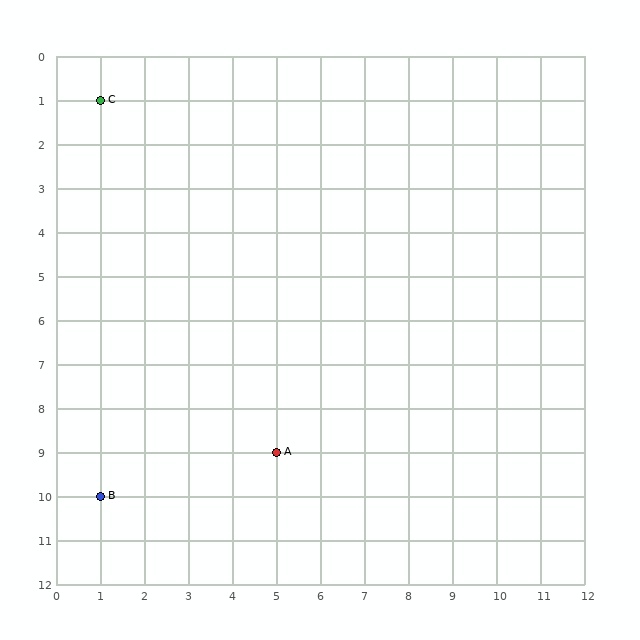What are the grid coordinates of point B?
Point B is at grid coordinates (1, 10).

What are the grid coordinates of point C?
Point C is at grid coordinates (1, 1).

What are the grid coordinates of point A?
Point A is at grid coordinates (5, 9).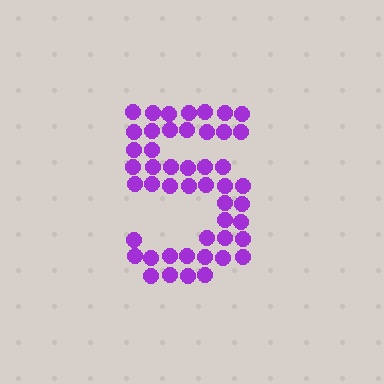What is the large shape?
The large shape is the digit 5.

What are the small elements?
The small elements are circles.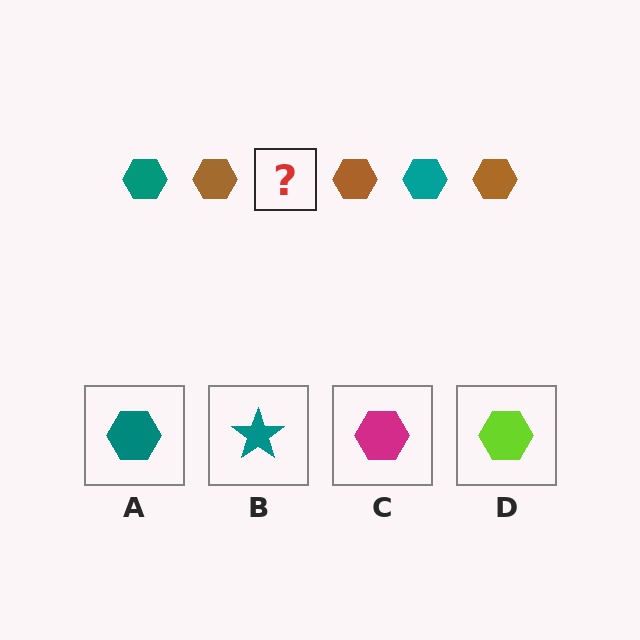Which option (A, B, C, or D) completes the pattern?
A.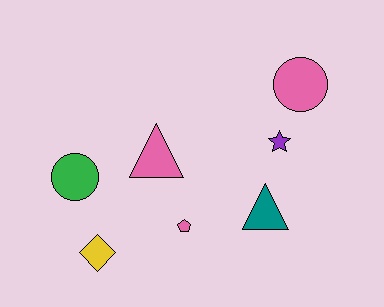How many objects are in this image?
There are 7 objects.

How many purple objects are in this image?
There is 1 purple object.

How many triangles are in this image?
There are 2 triangles.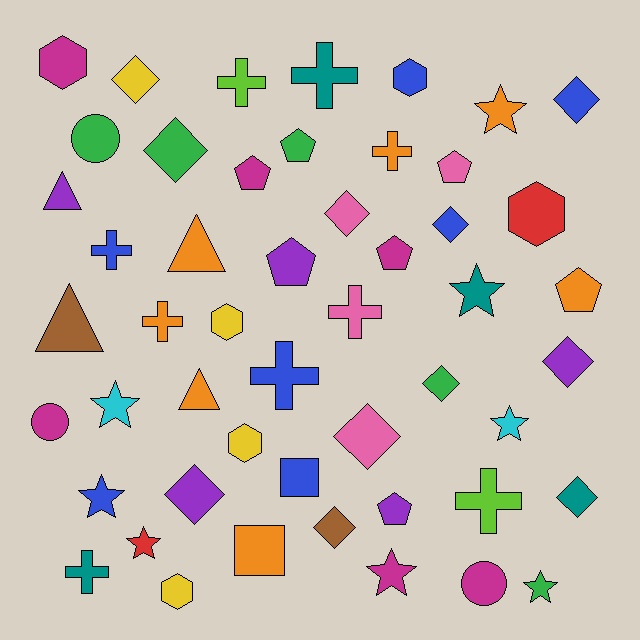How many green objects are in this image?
There are 5 green objects.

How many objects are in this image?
There are 50 objects.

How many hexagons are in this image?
There are 6 hexagons.